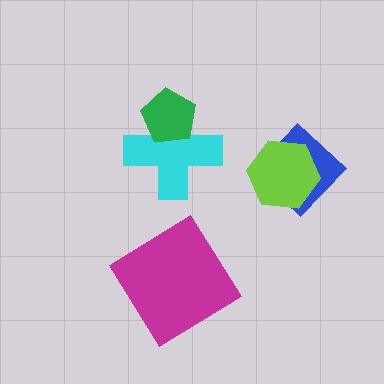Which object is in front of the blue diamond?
The lime hexagon is in front of the blue diamond.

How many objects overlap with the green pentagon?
1 object overlaps with the green pentagon.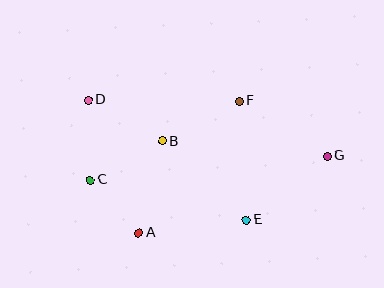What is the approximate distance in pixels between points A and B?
The distance between A and B is approximately 95 pixels.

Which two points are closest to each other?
Points A and C are closest to each other.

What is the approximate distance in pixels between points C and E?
The distance between C and E is approximately 161 pixels.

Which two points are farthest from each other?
Points D and G are farthest from each other.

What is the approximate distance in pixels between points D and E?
The distance between D and E is approximately 199 pixels.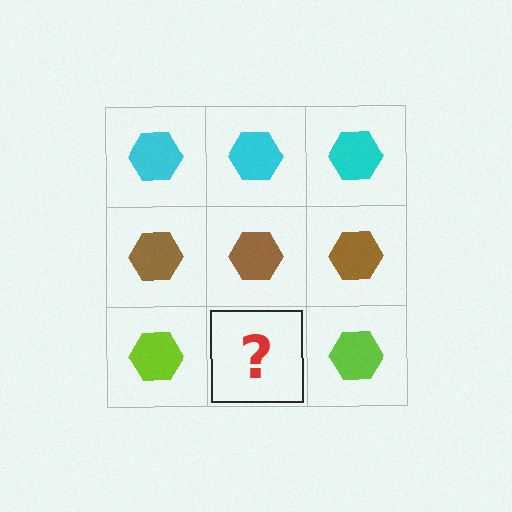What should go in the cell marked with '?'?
The missing cell should contain a lime hexagon.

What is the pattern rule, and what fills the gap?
The rule is that each row has a consistent color. The gap should be filled with a lime hexagon.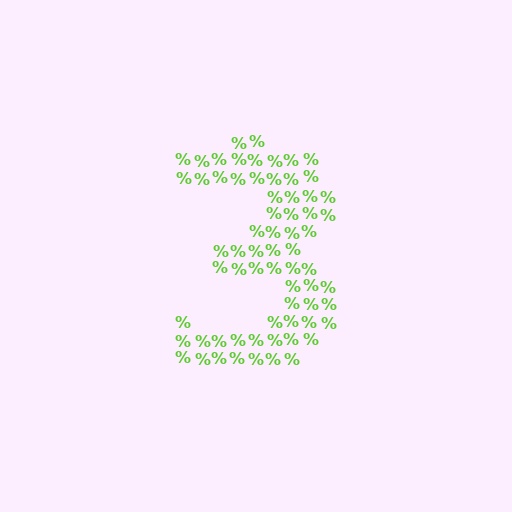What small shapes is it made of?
It is made of small percent signs.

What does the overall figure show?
The overall figure shows the digit 3.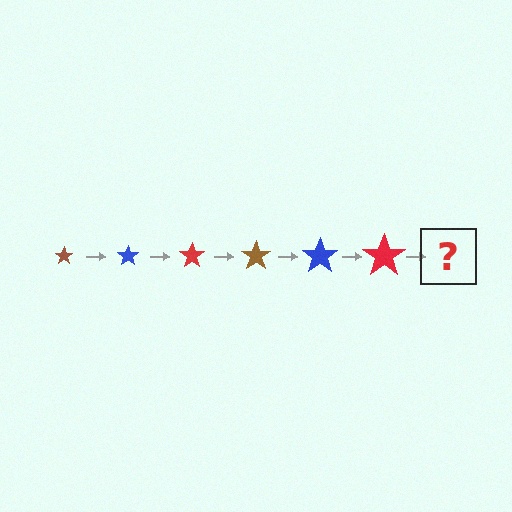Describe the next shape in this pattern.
It should be a brown star, larger than the previous one.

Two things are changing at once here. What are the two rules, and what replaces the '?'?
The two rules are that the star grows larger each step and the color cycles through brown, blue, and red. The '?' should be a brown star, larger than the previous one.